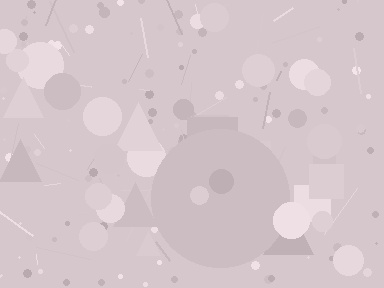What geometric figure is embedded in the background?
A circle is embedded in the background.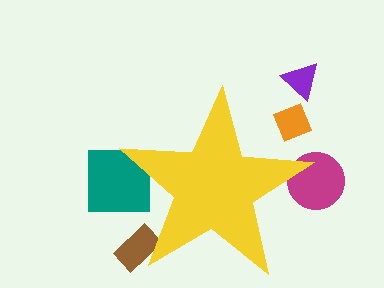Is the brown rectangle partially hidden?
Yes, the brown rectangle is partially hidden behind the yellow star.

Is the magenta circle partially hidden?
Yes, the magenta circle is partially hidden behind the yellow star.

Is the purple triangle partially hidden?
No, the purple triangle is fully visible.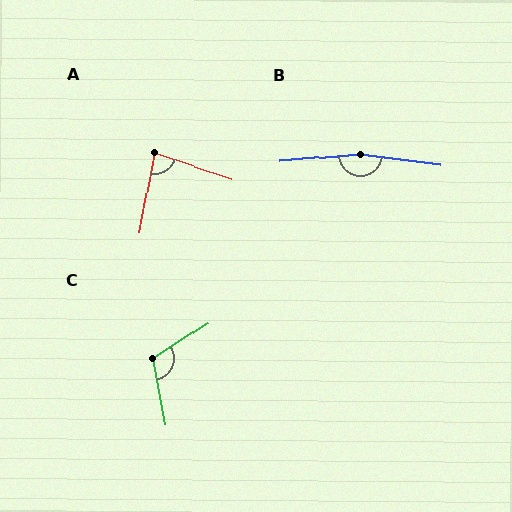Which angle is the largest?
B, at approximately 167 degrees.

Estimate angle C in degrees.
Approximately 112 degrees.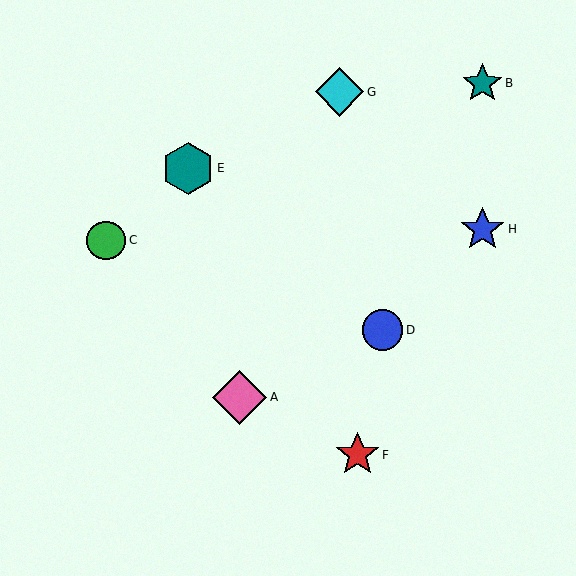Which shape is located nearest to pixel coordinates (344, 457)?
The red star (labeled F) at (358, 455) is nearest to that location.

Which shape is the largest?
The pink diamond (labeled A) is the largest.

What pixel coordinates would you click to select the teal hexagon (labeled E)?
Click at (188, 168) to select the teal hexagon E.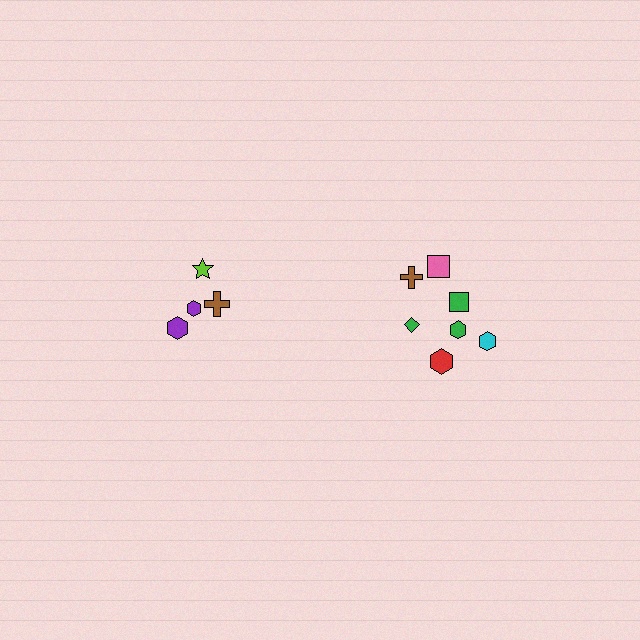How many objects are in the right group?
There are 7 objects.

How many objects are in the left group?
There are 4 objects.